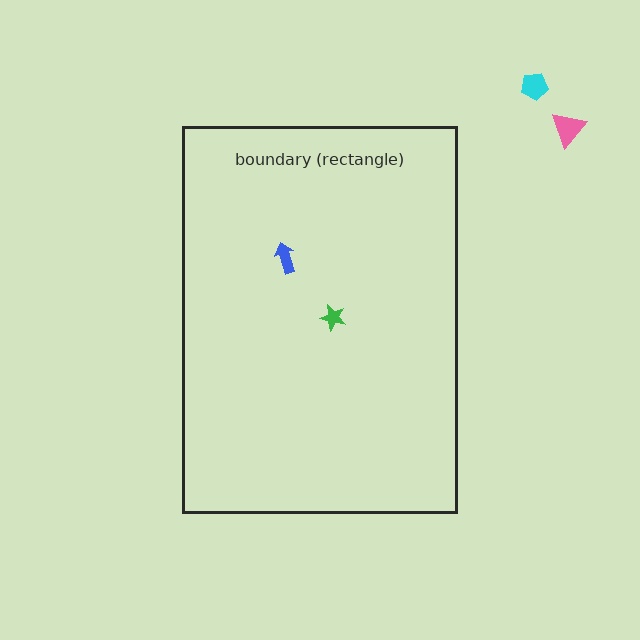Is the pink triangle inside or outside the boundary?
Outside.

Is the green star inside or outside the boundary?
Inside.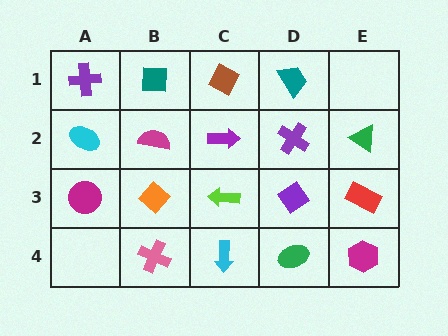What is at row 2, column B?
A magenta semicircle.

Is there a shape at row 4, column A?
No, that cell is empty.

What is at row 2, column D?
A purple cross.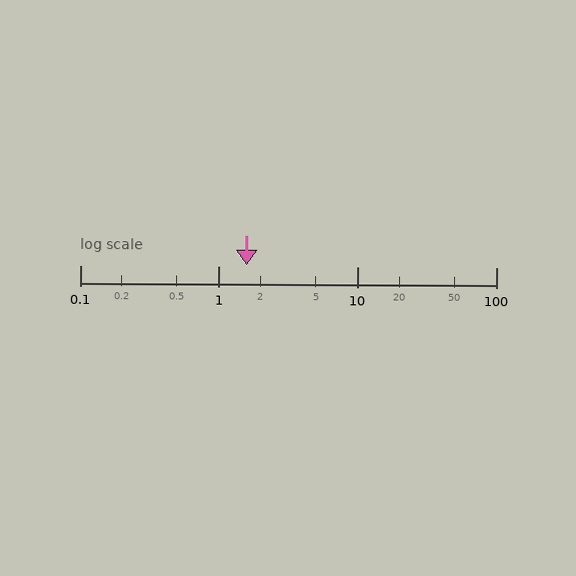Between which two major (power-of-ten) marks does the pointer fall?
The pointer is between 1 and 10.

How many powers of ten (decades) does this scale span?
The scale spans 3 decades, from 0.1 to 100.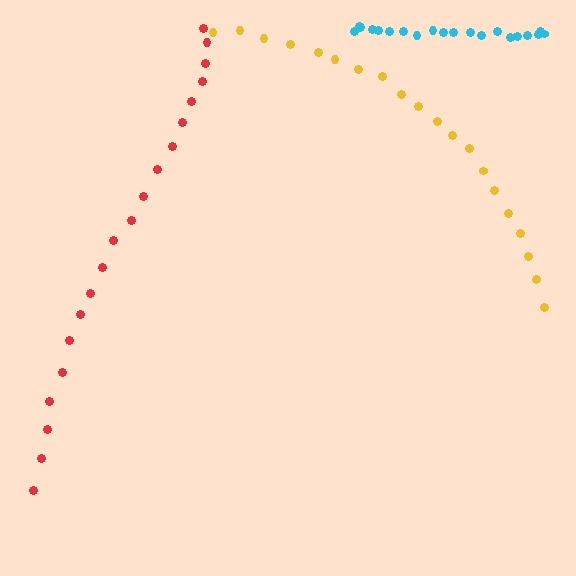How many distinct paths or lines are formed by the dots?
There are 3 distinct paths.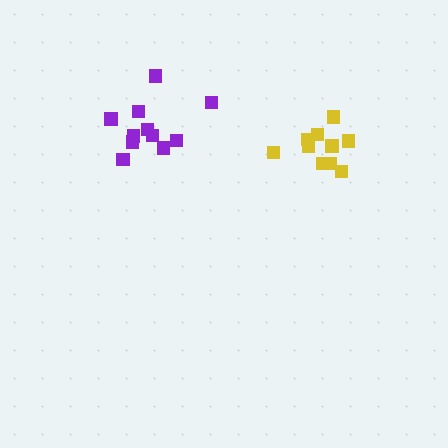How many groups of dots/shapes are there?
There are 2 groups.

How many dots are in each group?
Group 1: 10 dots, Group 2: 11 dots (21 total).